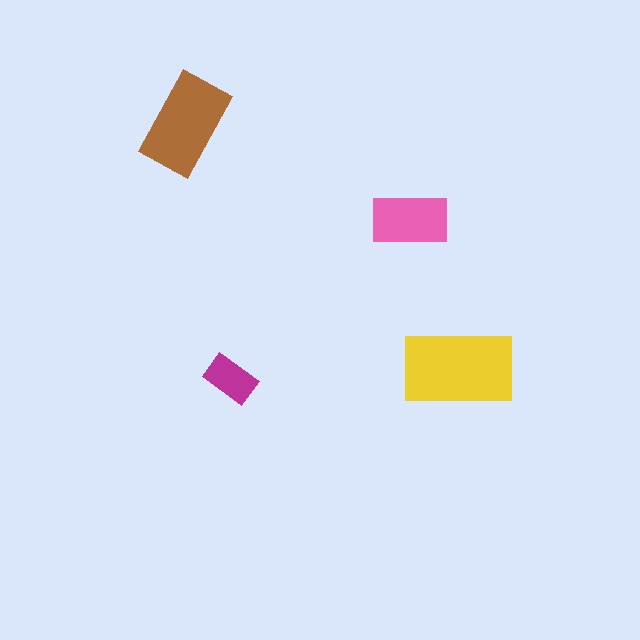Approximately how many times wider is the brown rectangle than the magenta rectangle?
About 2 times wider.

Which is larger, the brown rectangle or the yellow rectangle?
The yellow one.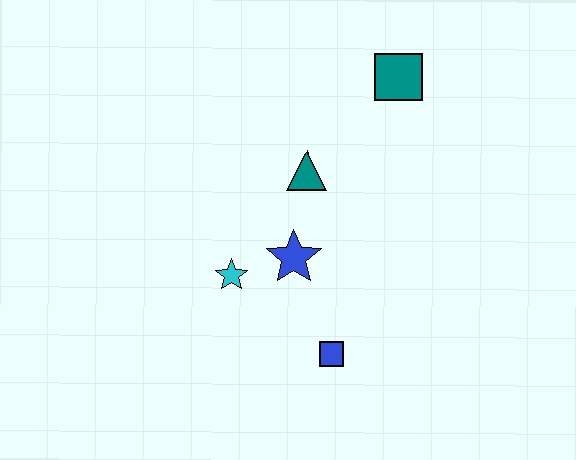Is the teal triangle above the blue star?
Yes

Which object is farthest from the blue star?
The teal square is farthest from the blue star.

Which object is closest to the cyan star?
The blue star is closest to the cyan star.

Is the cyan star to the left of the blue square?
Yes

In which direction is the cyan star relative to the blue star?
The cyan star is to the left of the blue star.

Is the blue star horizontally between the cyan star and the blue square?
Yes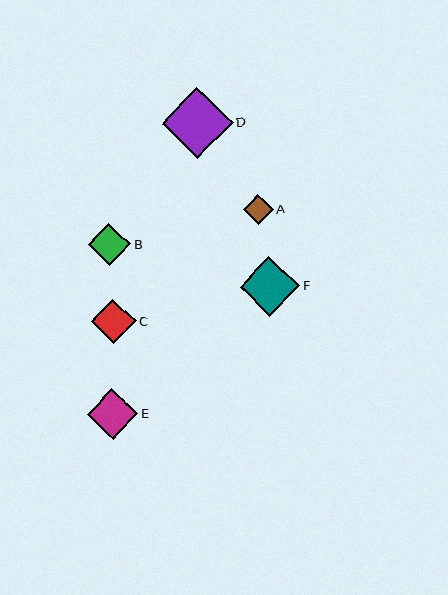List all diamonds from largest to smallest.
From largest to smallest: D, F, E, C, B, A.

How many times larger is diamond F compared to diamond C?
Diamond F is approximately 1.3 times the size of diamond C.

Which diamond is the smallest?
Diamond A is the smallest with a size of approximately 30 pixels.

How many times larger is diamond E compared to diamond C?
Diamond E is approximately 1.1 times the size of diamond C.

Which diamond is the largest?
Diamond D is the largest with a size of approximately 71 pixels.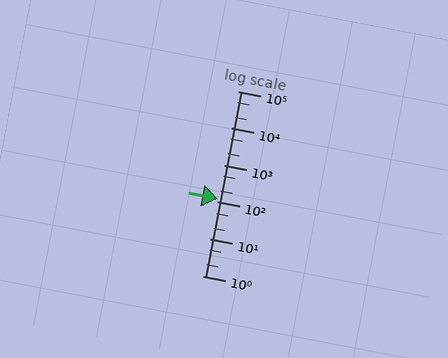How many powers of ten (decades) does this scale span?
The scale spans 5 decades, from 1 to 100000.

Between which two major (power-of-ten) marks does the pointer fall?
The pointer is between 100 and 1000.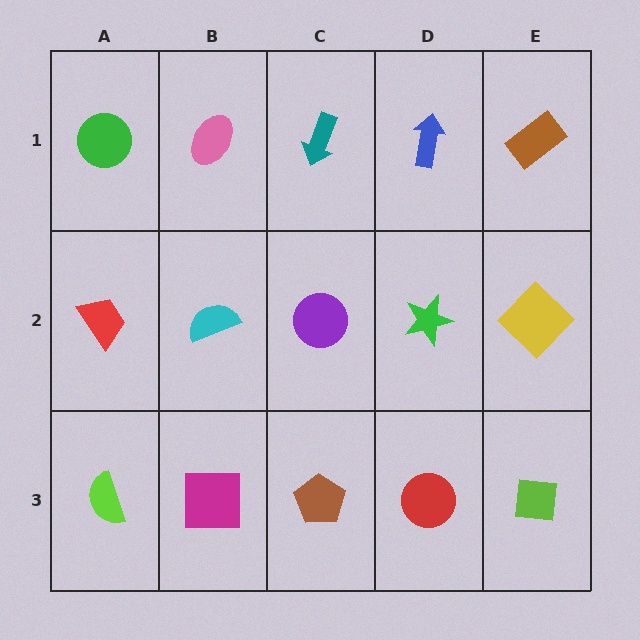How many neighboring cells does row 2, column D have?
4.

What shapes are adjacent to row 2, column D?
A blue arrow (row 1, column D), a red circle (row 3, column D), a purple circle (row 2, column C), a yellow diamond (row 2, column E).